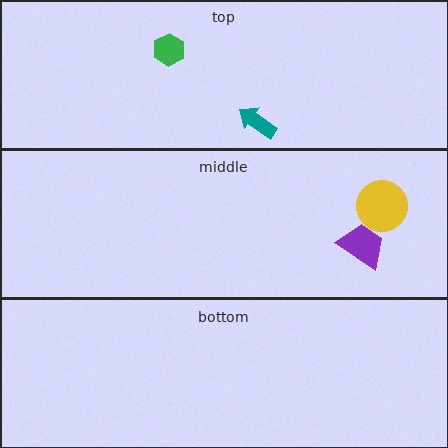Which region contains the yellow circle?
The middle region.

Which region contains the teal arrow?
The top region.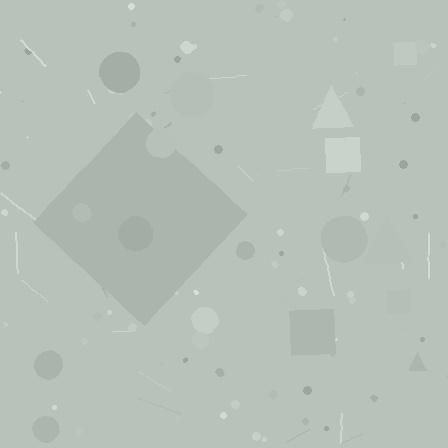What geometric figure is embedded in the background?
A diamond is embedded in the background.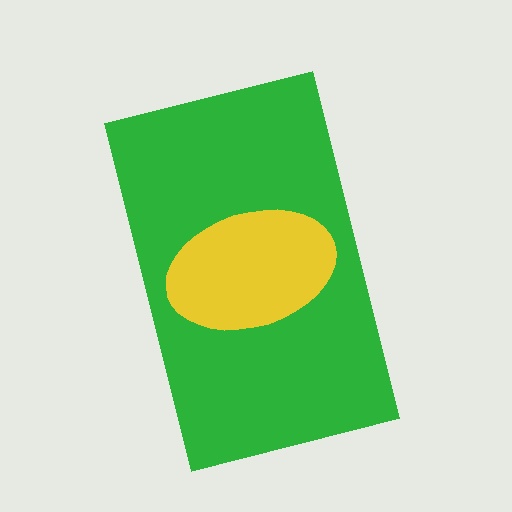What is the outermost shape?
The green rectangle.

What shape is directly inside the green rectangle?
The yellow ellipse.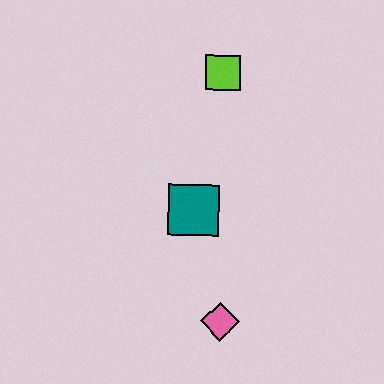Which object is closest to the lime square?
The teal square is closest to the lime square.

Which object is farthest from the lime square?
The pink diamond is farthest from the lime square.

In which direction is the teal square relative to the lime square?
The teal square is below the lime square.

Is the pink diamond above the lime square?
No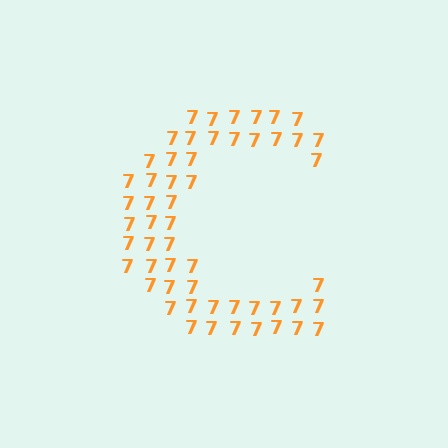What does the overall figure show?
The overall figure shows the letter C.